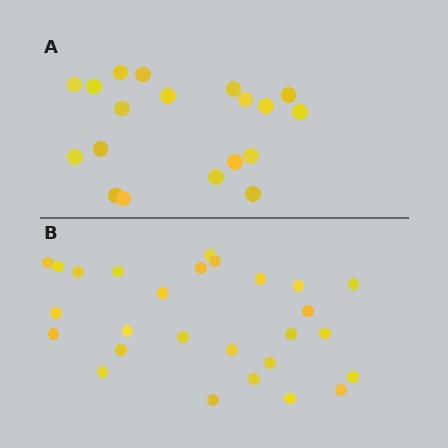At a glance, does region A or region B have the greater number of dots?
Region B (the bottom region) has more dots.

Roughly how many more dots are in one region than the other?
Region B has roughly 8 or so more dots than region A.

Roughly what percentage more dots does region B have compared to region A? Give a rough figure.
About 40% more.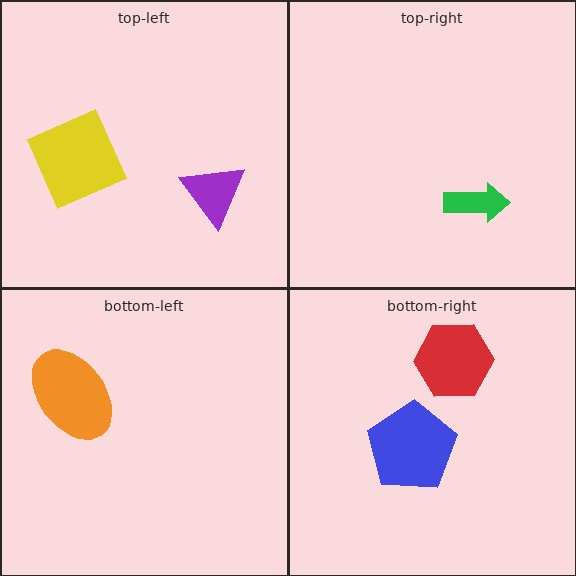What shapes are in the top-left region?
The purple triangle, the yellow square.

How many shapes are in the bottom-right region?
2.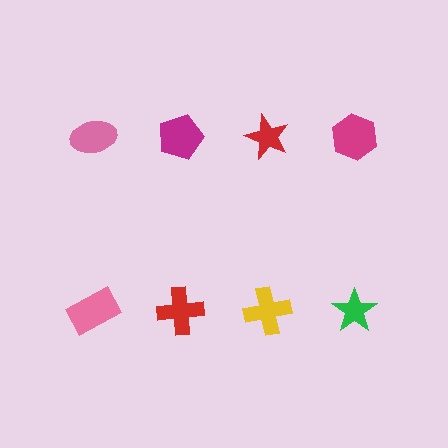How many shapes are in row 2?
4 shapes.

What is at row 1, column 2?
A magenta pentagon.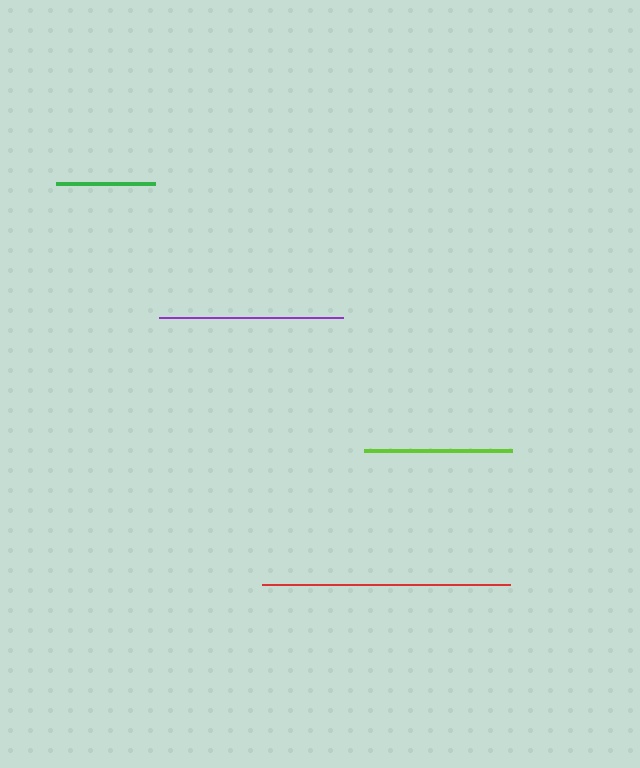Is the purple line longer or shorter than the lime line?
The purple line is longer than the lime line.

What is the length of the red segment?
The red segment is approximately 248 pixels long.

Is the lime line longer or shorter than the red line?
The red line is longer than the lime line.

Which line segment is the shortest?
The green line is the shortest at approximately 99 pixels.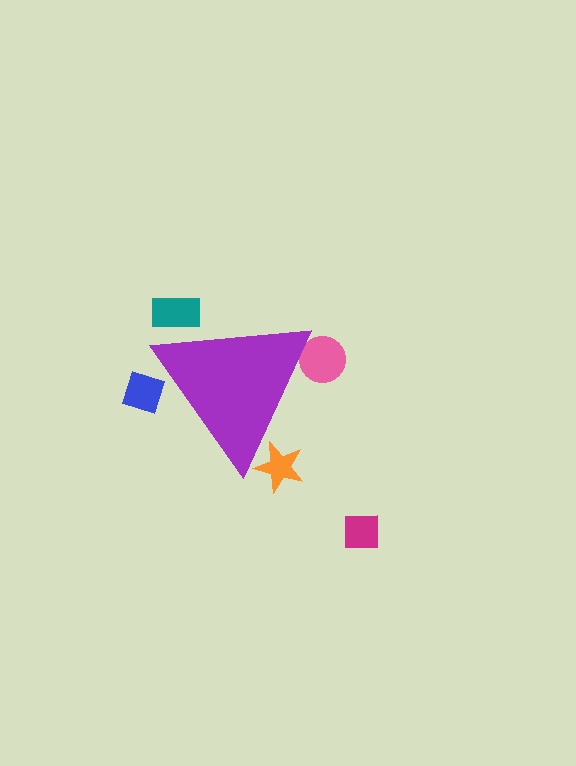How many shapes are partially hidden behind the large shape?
4 shapes are partially hidden.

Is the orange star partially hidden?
Yes, the orange star is partially hidden behind the purple triangle.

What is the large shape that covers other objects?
A purple triangle.